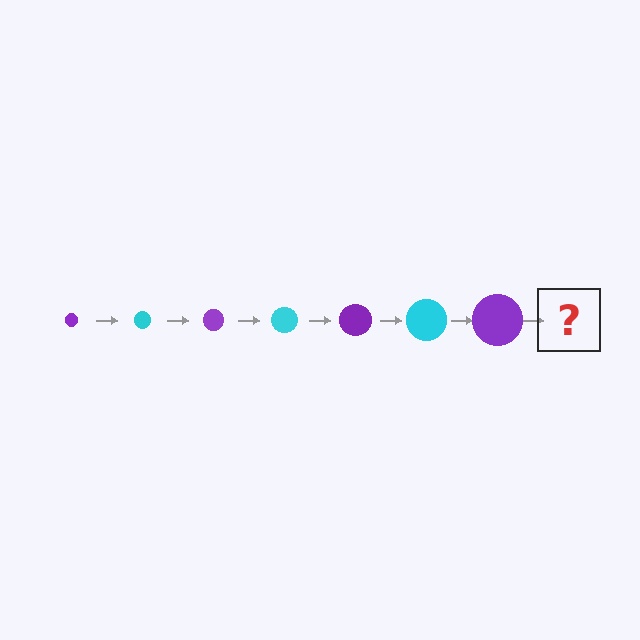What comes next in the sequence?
The next element should be a cyan circle, larger than the previous one.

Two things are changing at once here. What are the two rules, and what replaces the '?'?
The two rules are that the circle grows larger each step and the color cycles through purple and cyan. The '?' should be a cyan circle, larger than the previous one.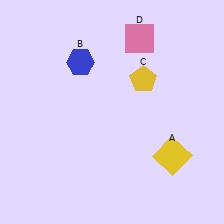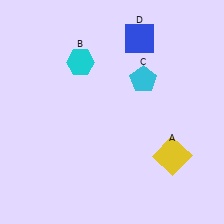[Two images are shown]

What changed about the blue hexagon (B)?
In Image 1, B is blue. In Image 2, it changed to cyan.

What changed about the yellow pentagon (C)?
In Image 1, C is yellow. In Image 2, it changed to cyan.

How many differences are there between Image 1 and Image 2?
There are 3 differences between the two images.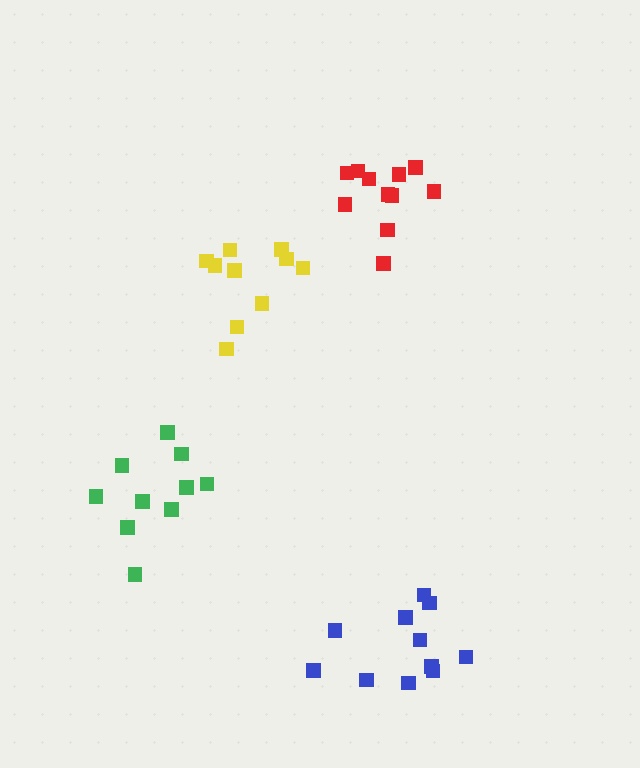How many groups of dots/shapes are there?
There are 4 groups.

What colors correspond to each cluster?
The clusters are colored: yellow, red, green, blue.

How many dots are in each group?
Group 1: 10 dots, Group 2: 11 dots, Group 3: 10 dots, Group 4: 11 dots (42 total).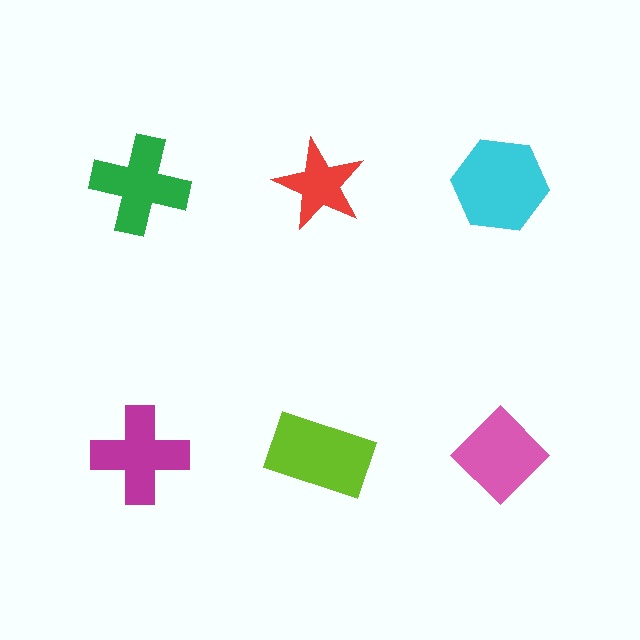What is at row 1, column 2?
A red star.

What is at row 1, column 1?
A green cross.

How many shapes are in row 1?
3 shapes.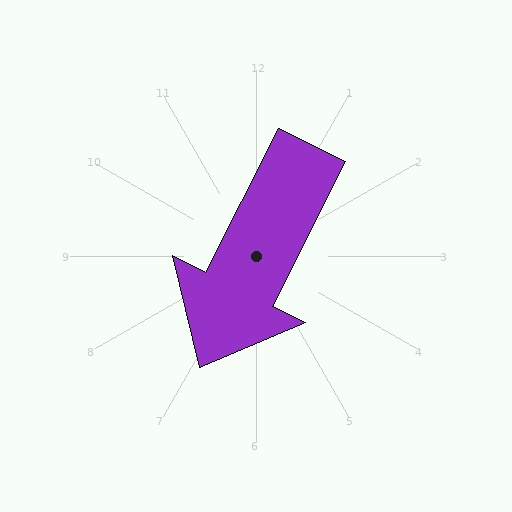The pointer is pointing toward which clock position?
Roughly 7 o'clock.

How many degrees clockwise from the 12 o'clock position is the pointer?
Approximately 207 degrees.